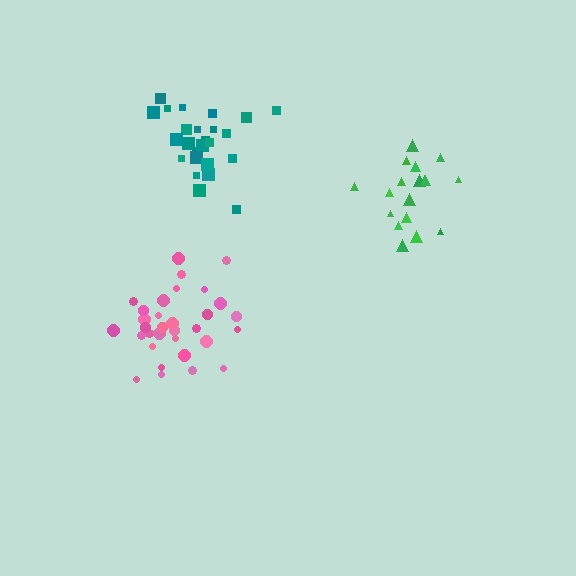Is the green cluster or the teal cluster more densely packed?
Green.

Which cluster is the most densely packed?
Green.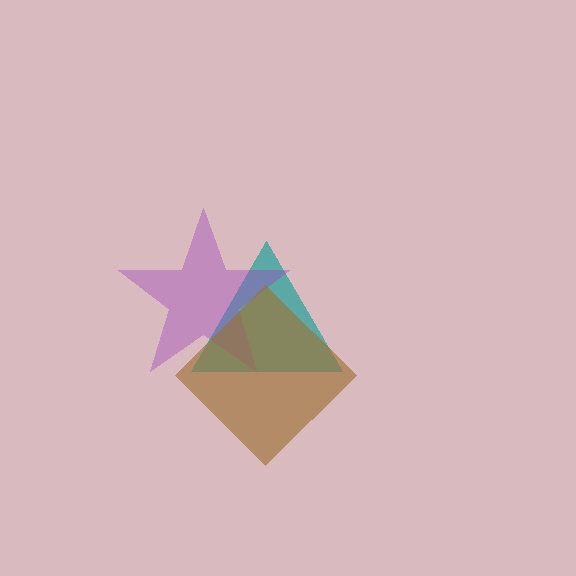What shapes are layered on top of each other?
The layered shapes are: a teal triangle, a purple star, a brown diamond.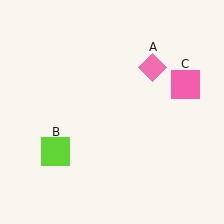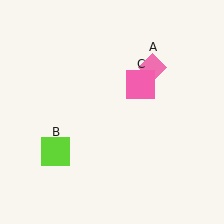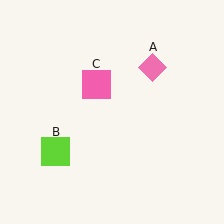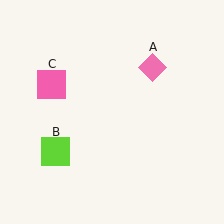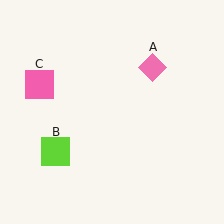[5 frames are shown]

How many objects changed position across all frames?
1 object changed position: pink square (object C).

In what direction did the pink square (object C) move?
The pink square (object C) moved left.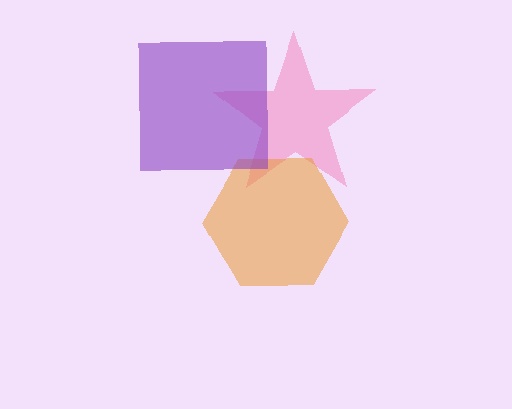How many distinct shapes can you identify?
There are 3 distinct shapes: a pink star, an orange hexagon, a purple square.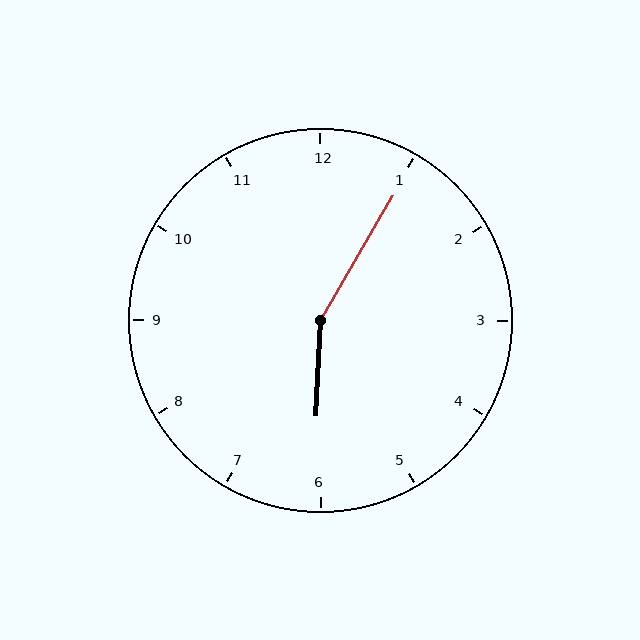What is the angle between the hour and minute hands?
Approximately 152 degrees.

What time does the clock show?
6:05.